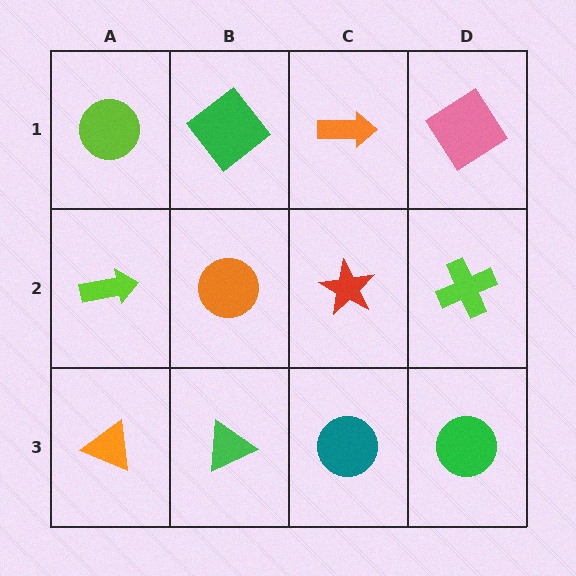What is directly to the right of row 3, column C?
A green circle.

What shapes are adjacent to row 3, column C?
A red star (row 2, column C), a green triangle (row 3, column B), a green circle (row 3, column D).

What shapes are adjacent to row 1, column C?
A red star (row 2, column C), a green diamond (row 1, column B), a pink diamond (row 1, column D).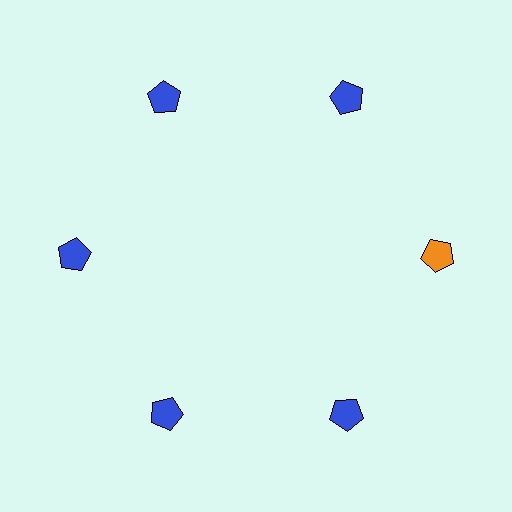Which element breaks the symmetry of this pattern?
The orange pentagon at roughly the 3 o'clock position breaks the symmetry. All other shapes are blue pentagons.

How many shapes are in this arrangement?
There are 6 shapes arranged in a ring pattern.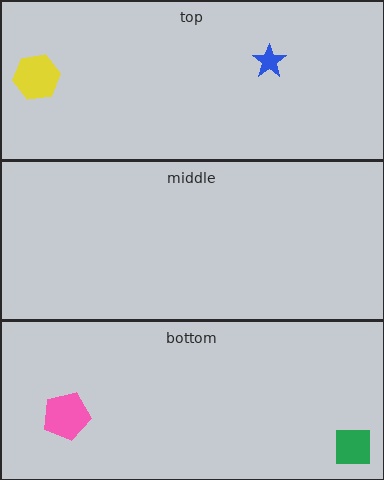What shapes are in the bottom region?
The green square, the pink pentagon.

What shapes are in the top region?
The yellow hexagon, the blue star.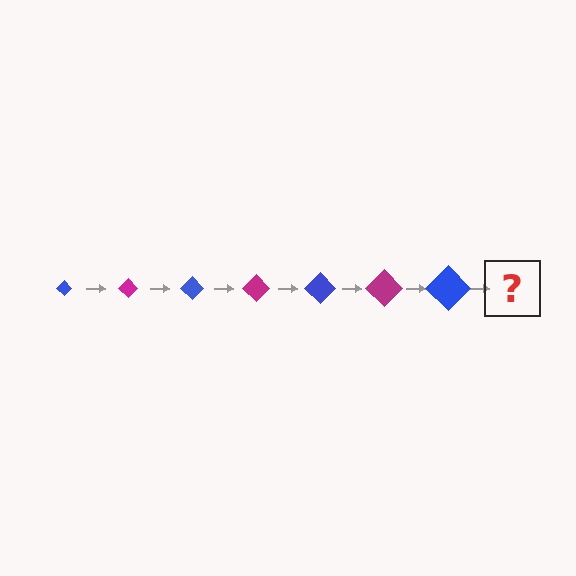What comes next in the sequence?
The next element should be a magenta diamond, larger than the previous one.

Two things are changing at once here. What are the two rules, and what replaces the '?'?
The two rules are that the diamond grows larger each step and the color cycles through blue and magenta. The '?' should be a magenta diamond, larger than the previous one.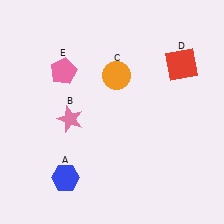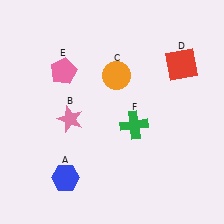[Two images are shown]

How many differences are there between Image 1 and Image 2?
There is 1 difference between the two images.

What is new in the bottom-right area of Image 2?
A green cross (F) was added in the bottom-right area of Image 2.